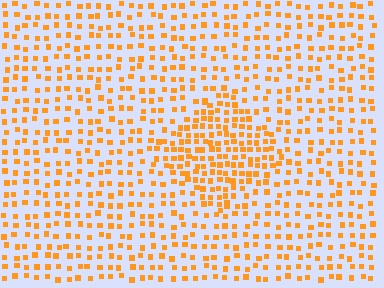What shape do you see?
I see a diamond.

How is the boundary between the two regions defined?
The boundary is defined by a change in element density (approximately 1.9x ratio). All elements are the same color, size, and shape.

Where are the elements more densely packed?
The elements are more densely packed inside the diamond boundary.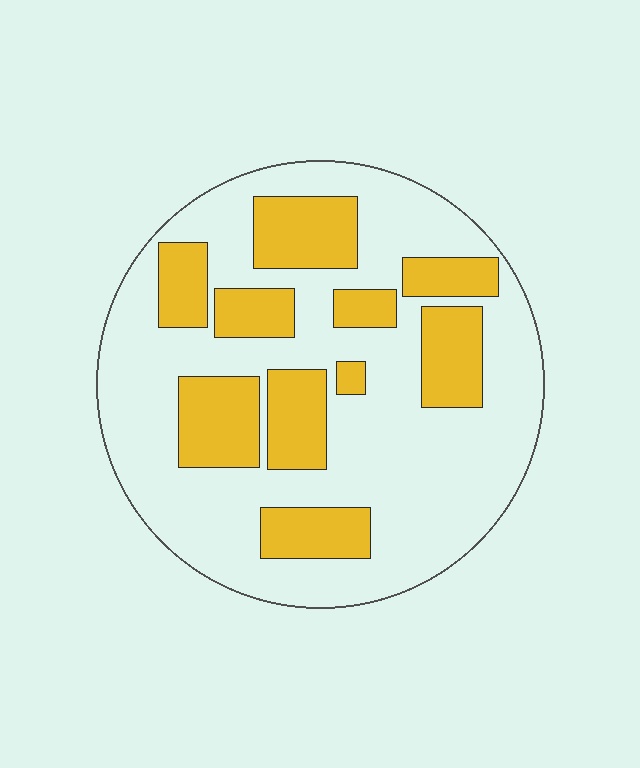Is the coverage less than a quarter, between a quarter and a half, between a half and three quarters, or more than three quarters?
Between a quarter and a half.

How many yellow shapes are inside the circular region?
10.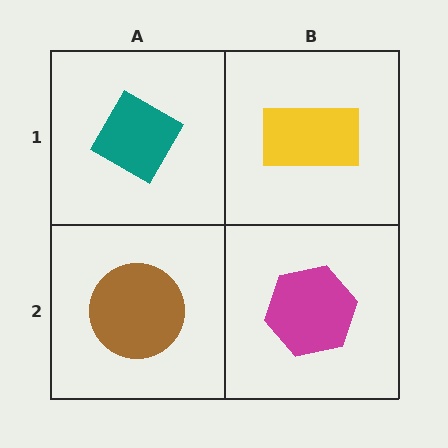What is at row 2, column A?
A brown circle.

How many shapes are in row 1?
2 shapes.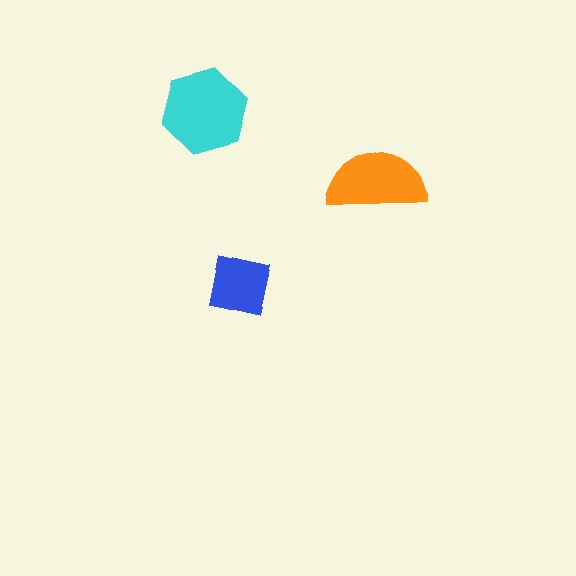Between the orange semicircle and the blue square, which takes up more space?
The orange semicircle.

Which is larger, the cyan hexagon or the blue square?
The cyan hexagon.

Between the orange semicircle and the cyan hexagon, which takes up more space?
The cyan hexagon.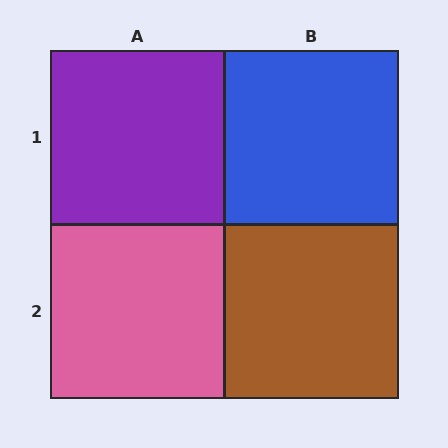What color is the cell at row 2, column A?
Pink.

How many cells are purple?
1 cell is purple.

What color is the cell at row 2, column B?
Brown.